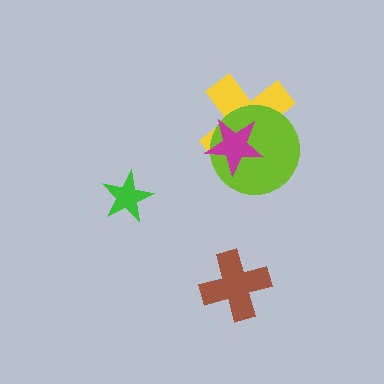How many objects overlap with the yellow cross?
2 objects overlap with the yellow cross.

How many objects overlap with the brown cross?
0 objects overlap with the brown cross.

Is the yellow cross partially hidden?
Yes, it is partially covered by another shape.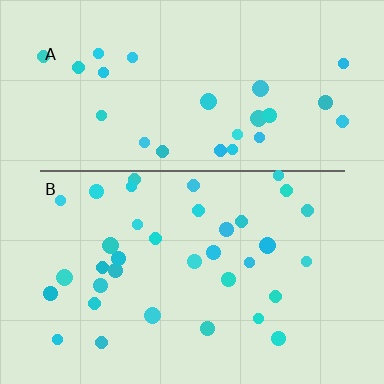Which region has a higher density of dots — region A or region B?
B (the bottom).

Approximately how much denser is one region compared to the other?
Approximately 1.3× — region B over region A.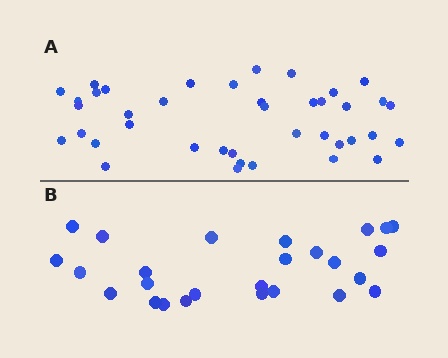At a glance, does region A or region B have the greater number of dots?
Region A (the top region) has more dots.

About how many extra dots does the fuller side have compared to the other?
Region A has approximately 15 more dots than region B.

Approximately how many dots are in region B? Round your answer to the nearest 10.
About 30 dots. (The exact count is 26, which rounds to 30.)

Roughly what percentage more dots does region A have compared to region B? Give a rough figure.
About 55% more.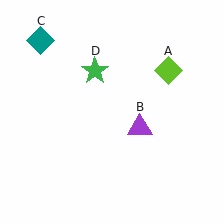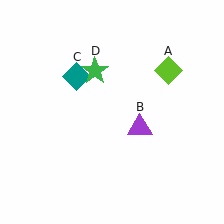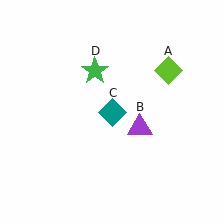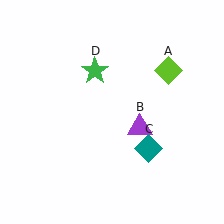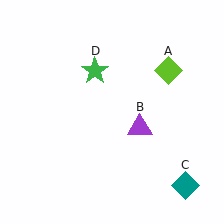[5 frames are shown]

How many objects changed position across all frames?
1 object changed position: teal diamond (object C).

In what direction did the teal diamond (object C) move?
The teal diamond (object C) moved down and to the right.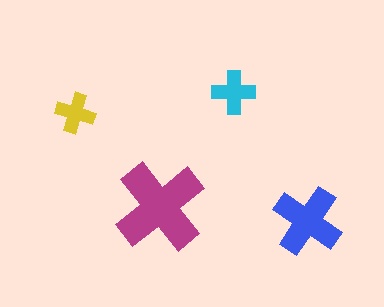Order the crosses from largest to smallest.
the magenta one, the blue one, the cyan one, the yellow one.